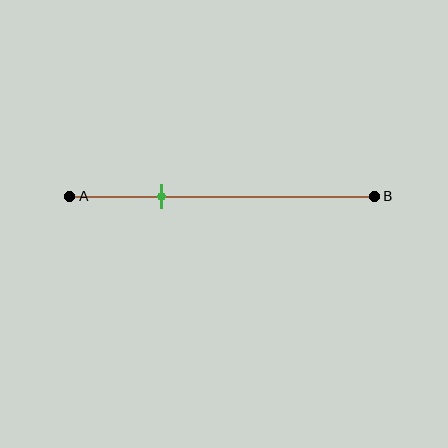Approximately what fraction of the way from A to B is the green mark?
The green mark is approximately 30% of the way from A to B.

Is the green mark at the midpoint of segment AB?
No, the mark is at about 30% from A, not at the 50% midpoint.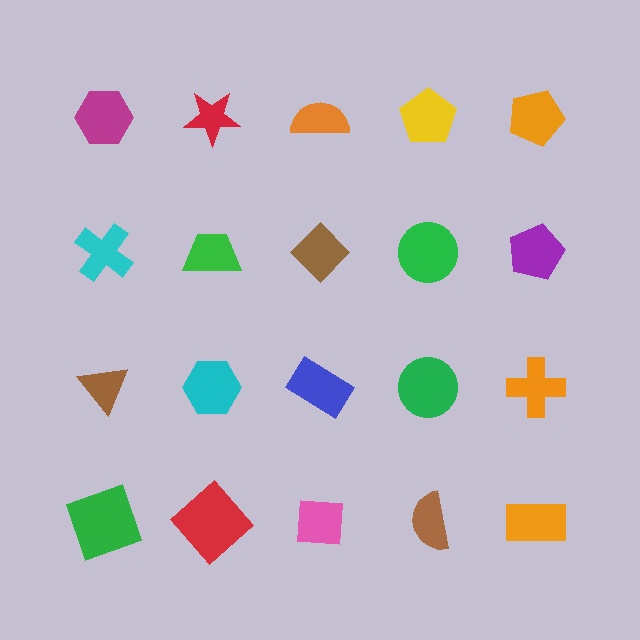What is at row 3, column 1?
A brown triangle.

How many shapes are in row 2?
5 shapes.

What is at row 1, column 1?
A magenta hexagon.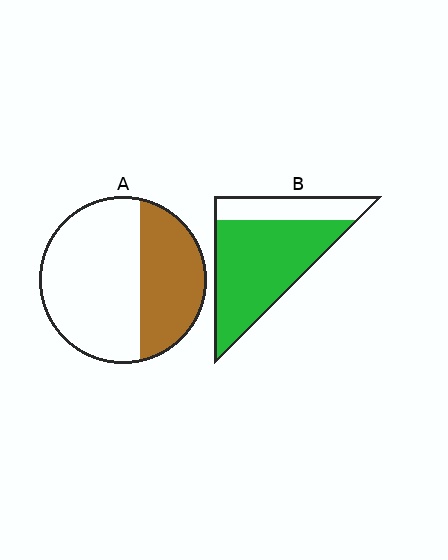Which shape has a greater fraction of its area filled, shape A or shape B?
Shape B.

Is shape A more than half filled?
No.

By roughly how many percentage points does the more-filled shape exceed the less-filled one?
By roughly 35 percentage points (B over A).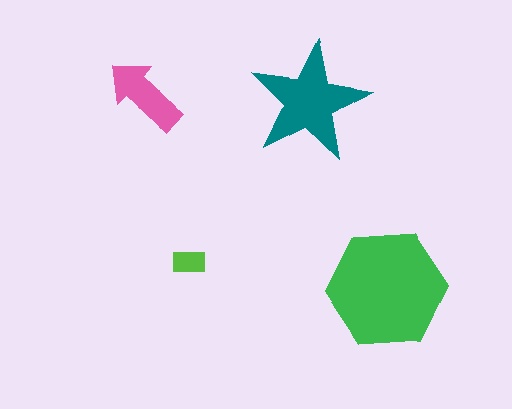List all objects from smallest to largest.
The lime rectangle, the pink arrow, the teal star, the green hexagon.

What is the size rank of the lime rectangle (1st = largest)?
4th.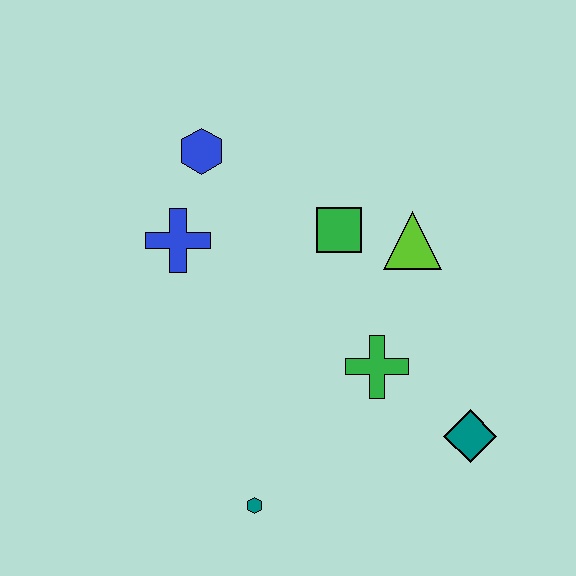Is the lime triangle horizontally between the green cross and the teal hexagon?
No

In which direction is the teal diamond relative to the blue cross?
The teal diamond is to the right of the blue cross.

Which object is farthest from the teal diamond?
The blue hexagon is farthest from the teal diamond.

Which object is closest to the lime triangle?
The green square is closest to the lime triangle.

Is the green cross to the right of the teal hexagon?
Yes